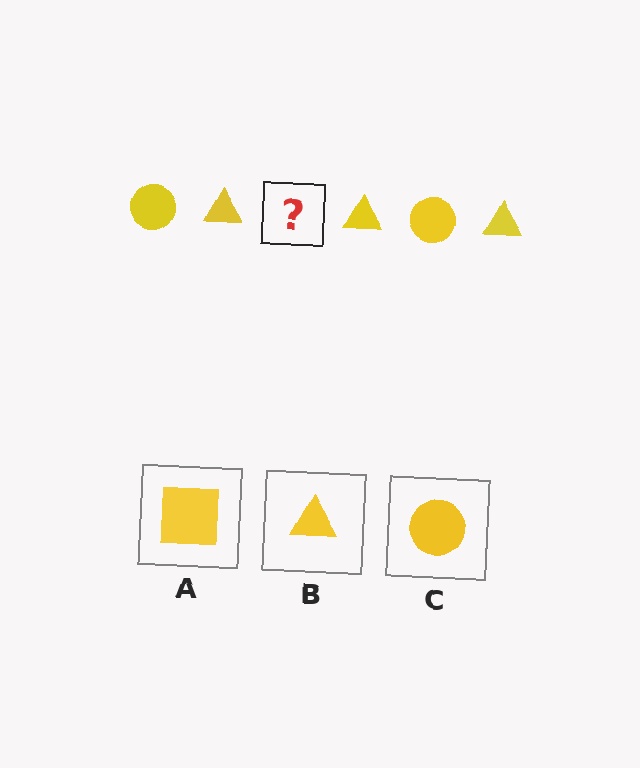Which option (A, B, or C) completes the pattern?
C.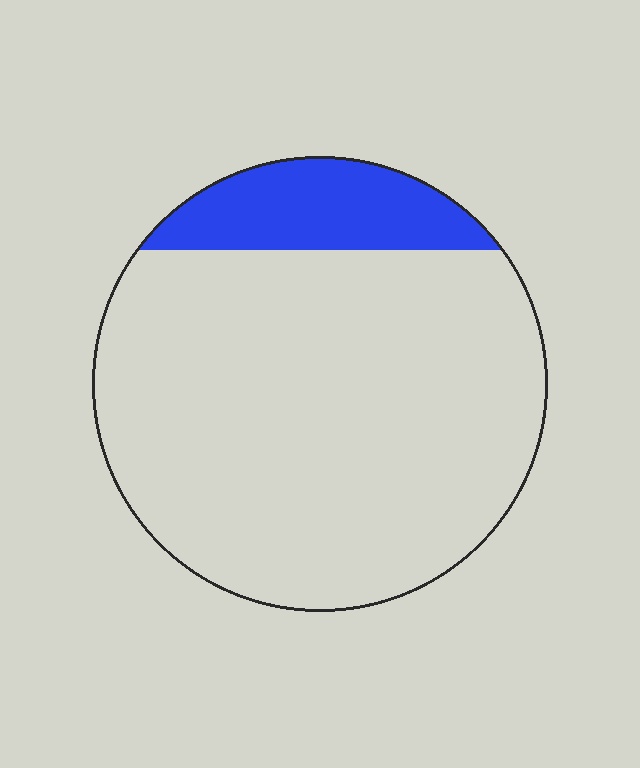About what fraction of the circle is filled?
About one sixth (1/6).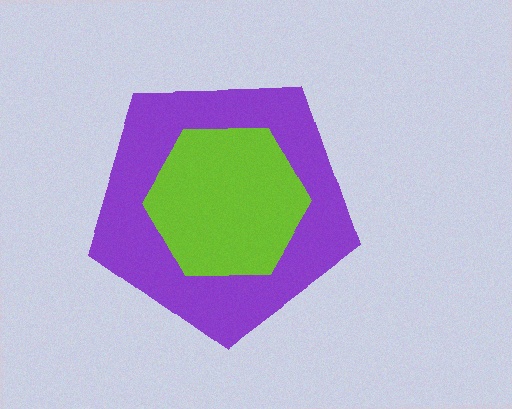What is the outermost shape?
The purple pentagon.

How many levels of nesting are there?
2.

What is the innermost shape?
The lime hexagon.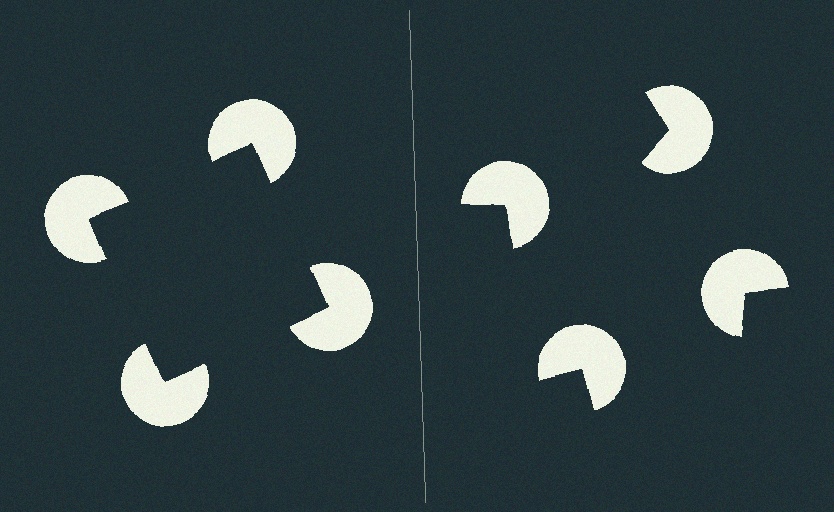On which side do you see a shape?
An illusory square appears on the left side. On the right side the wedge cuts are rotated, so no coherent shape forms.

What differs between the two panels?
The pac-man discs are positioned identically on both sides; only the wedge orientations differ. On the left they align to a square; on the right they are misaligned.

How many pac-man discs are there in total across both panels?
8 — 4 on each side.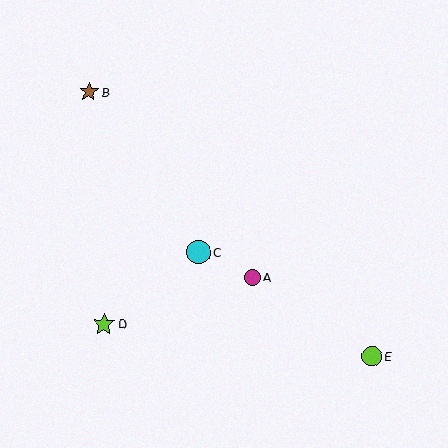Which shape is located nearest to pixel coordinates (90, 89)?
The brown star (labeled B) at (89, 92) is nearest to that location.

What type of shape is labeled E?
Shape E is a lime circle.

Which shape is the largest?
The cyan circle (labeled C) is the largest.